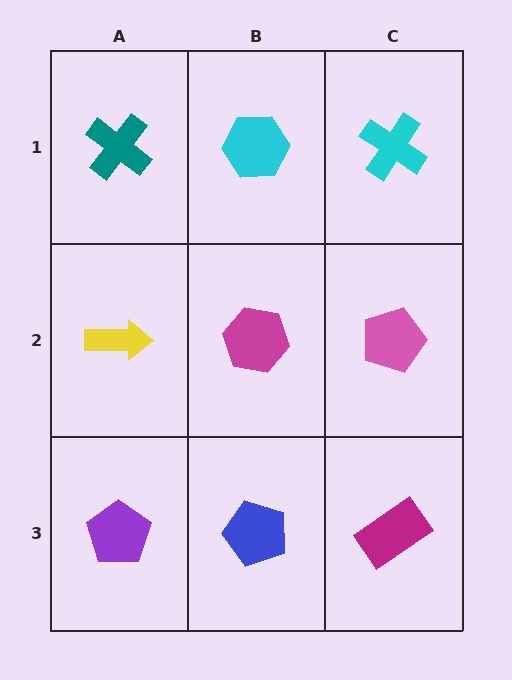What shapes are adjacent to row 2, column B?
A cyan hexagon (row 1, column B), a blue pentagon (row 3, column B), a yellow arrow (row 2, column A), a pink pentagon (row 2, column C).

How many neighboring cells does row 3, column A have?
2.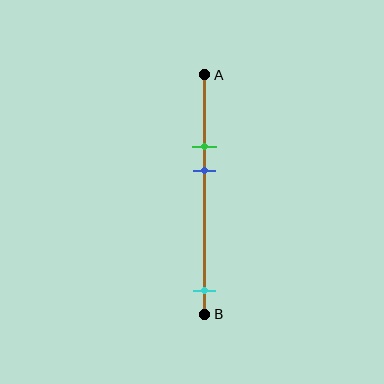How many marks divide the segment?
There are 3 marks dividing the segment.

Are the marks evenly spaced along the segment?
No, the marks are not evenly spaced.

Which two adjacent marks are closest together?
The green and blue marks are the closest adjacent pair.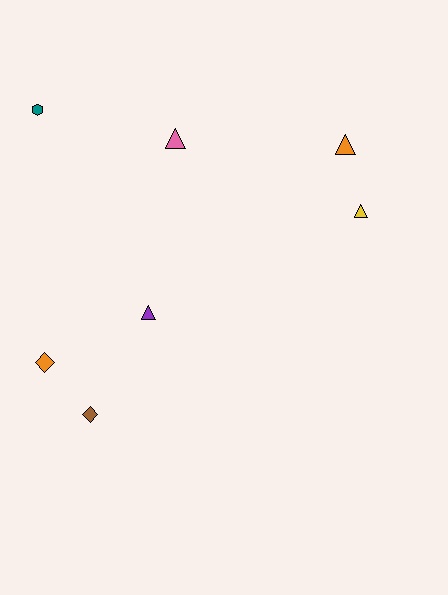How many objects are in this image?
There are 7 objects.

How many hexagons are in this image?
There is 1 hexagon.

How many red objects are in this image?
There are no red objects.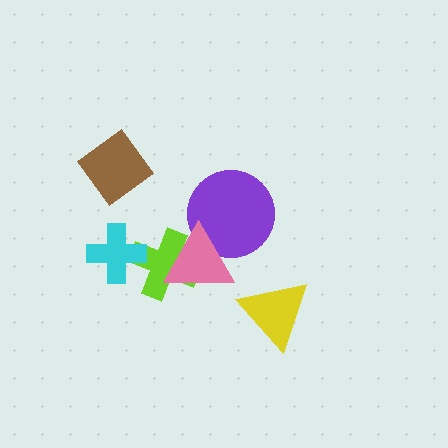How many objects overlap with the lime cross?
2 objects overlap with the lime cross.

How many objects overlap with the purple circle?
1 object overlaps with the purple circle.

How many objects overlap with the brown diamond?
0 objects overlap with the brown diamond.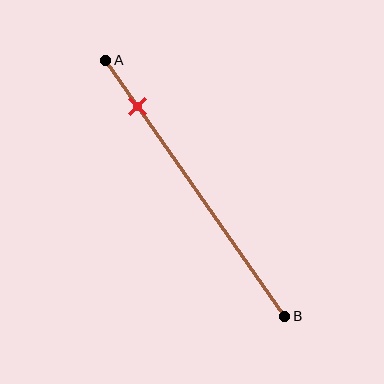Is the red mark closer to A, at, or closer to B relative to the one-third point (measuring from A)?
The red mark is closer to point A than the one-third point of segment AB.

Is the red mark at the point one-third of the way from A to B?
No, the mark is at about 20% from A, not at the 33% one-third point.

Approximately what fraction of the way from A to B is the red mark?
The red mark is approximately 20% of the way from A to B.